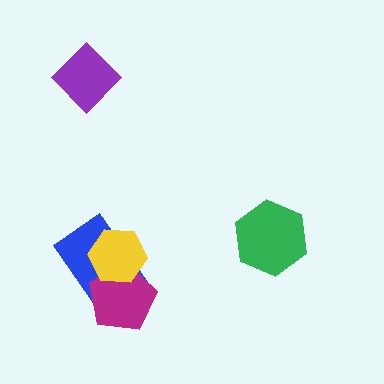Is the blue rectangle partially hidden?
Yes, it is partially covered by another shape.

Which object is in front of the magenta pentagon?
The yellow hexagon is in front of the magenta pentagon.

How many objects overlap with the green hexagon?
0 objects overlap with the green hexagon.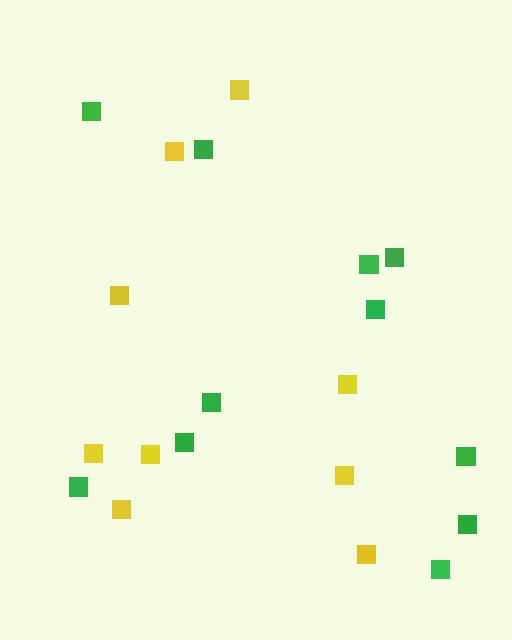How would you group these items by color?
There are 2 groups: one group of green squares (11) and one group of yellow squares (9).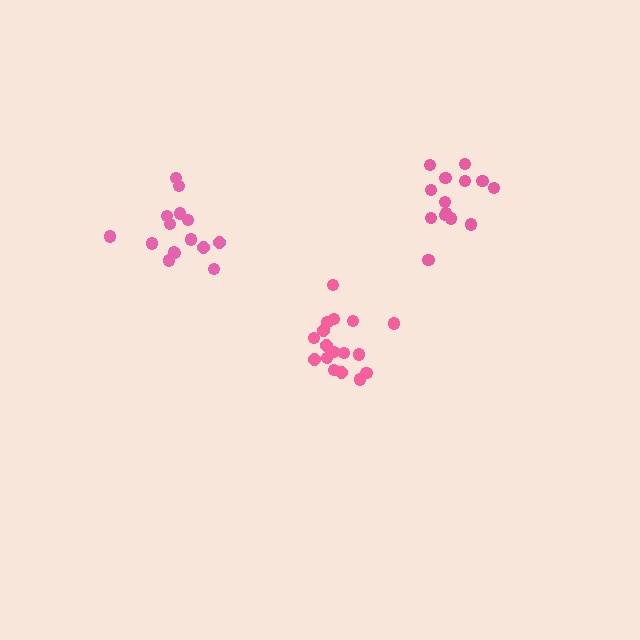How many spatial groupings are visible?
There are 3 spatial groupings.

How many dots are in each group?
Group 1: 17 dots, Group 2: 15 dots, Group 3: 14 dots (46 total).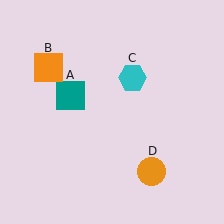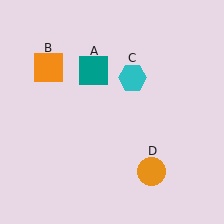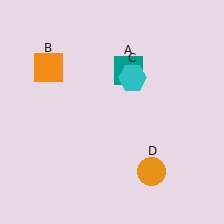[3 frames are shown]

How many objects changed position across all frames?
1 object changed position: teal square (object A).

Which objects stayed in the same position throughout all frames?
Orange square (object B) and cyan hexagon (object C) and orange circle (object D) remained stationary.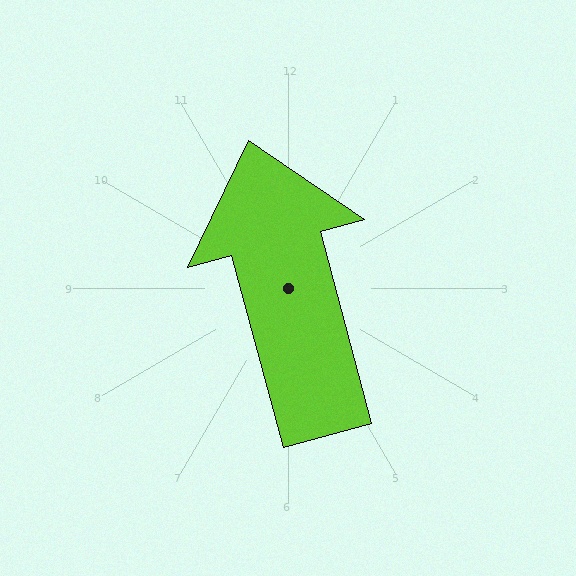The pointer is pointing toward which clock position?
Roughly 12 o'clock.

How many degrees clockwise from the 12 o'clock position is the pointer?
Approximately 345 degrees.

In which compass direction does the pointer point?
North.